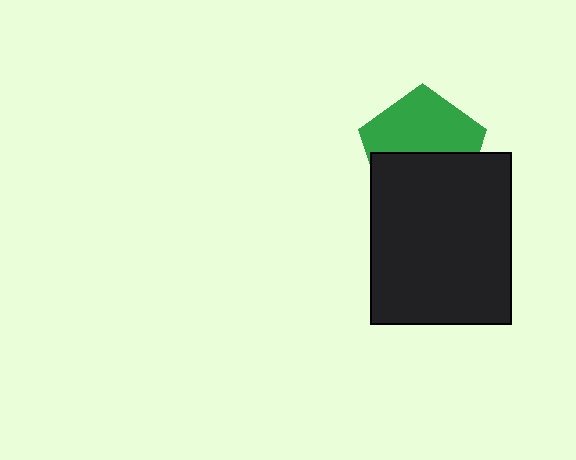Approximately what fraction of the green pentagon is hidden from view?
Roughly 48% of the green pentagon is hidden behind the black rectangle.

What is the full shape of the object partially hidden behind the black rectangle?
The partially hidden object is a green pentagon.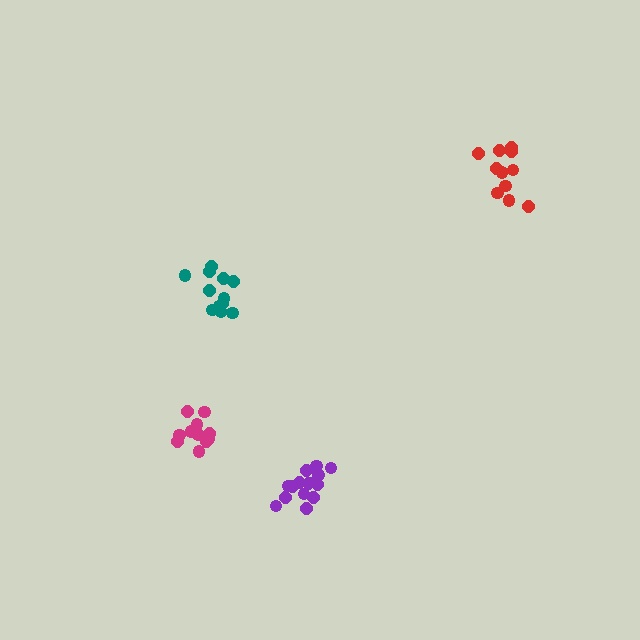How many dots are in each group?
Group 1: 15 dots, Group 2: 11 dots, Group 3: 11 dots, Group 4: 12 dots (49 total).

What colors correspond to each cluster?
The clusters are colored: purple, magenta, red, teal.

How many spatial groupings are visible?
There are 4 spatial groupings.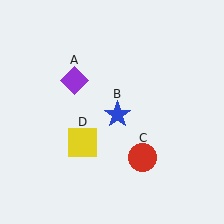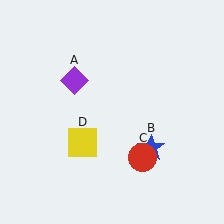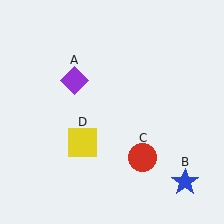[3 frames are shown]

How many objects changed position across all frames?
1 object changed position: blue star (object B).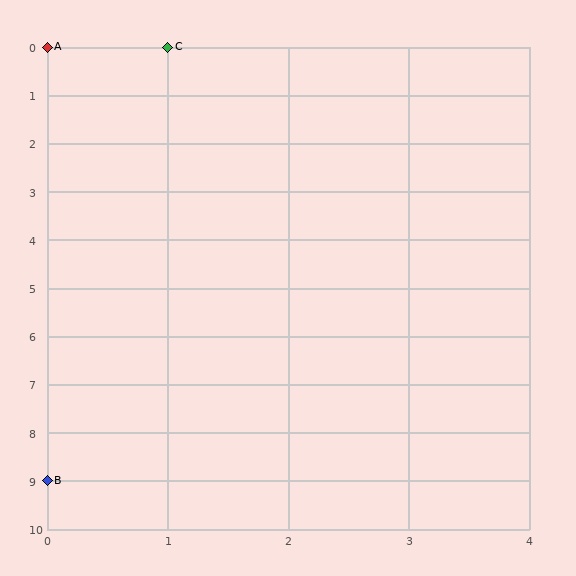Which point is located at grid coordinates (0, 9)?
Point B is at (0, 9).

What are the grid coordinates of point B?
Point B is at grid coordinates (0, 9).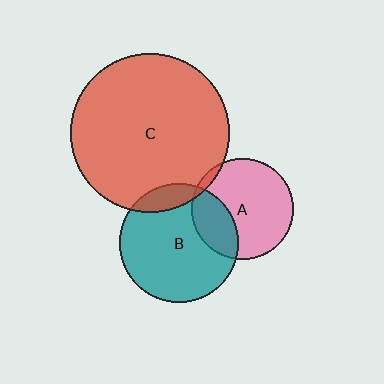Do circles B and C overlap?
Yes.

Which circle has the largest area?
Circle C (red).